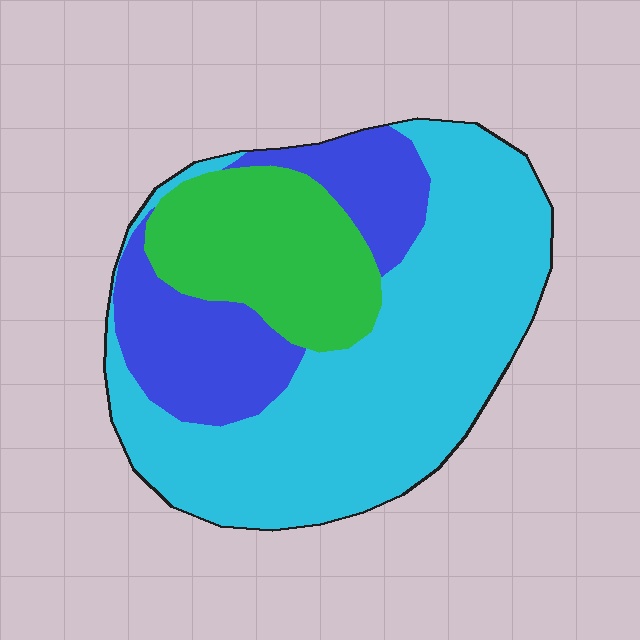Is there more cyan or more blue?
Cyan.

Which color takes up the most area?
Cyan, at roughly 55%.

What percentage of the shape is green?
Green takes up between a sixth and a third of the shape.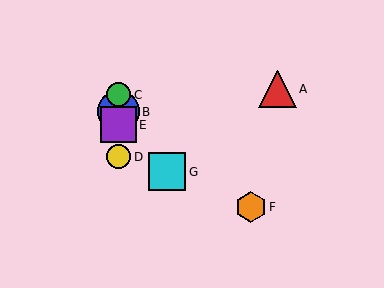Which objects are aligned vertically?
Objects B, C, D, E are aligned vertically.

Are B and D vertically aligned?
Yes, both are at x≈118.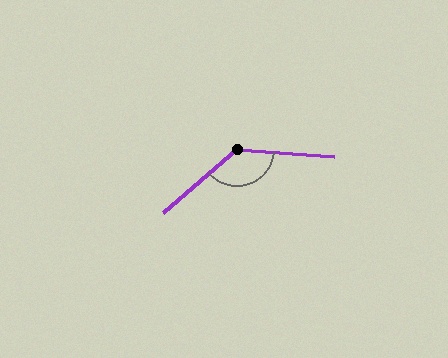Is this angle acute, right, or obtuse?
It is obtuse.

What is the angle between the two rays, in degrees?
Approximately 135 degrees.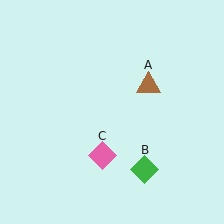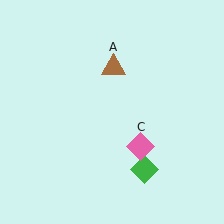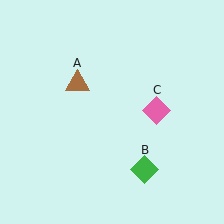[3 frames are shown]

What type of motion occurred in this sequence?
The brown triangle (object A), pink diamond (object C) rotated counterclockwise around the center of the scene.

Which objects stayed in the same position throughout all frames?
Green diamond (object B) remained stationary.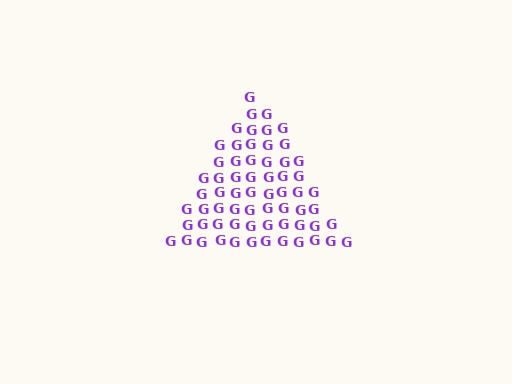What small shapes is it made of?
It is made of small letter G's.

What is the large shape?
The large shape is a triangle.